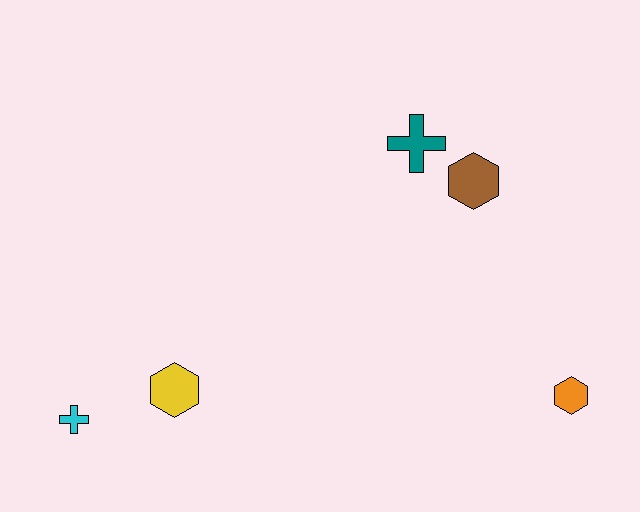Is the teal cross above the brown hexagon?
Yes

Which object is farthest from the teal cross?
The cyan cross is farthest from the teal cross.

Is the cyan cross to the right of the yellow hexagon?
No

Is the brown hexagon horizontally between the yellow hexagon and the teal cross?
No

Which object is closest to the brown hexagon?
The teal cross is closest to the brown hexagon.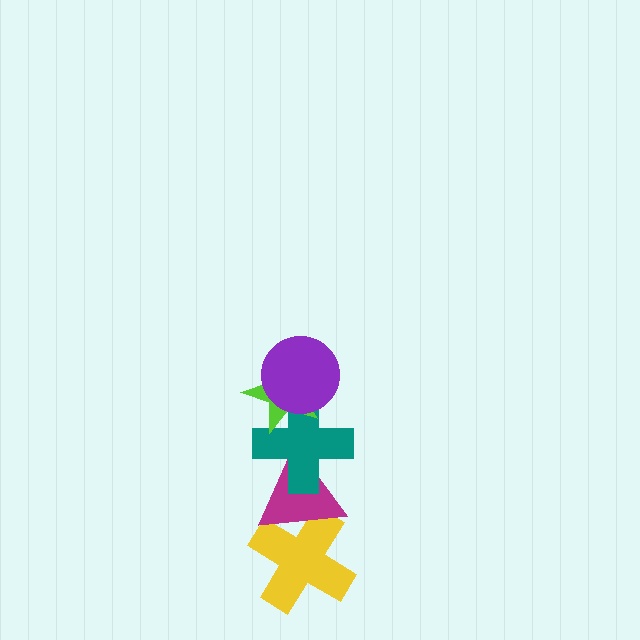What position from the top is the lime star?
The lime star is 2nd from the top.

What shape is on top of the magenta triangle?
The teal cross is on top of the magenta triangle.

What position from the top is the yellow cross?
The yellow cross is 5th from the top.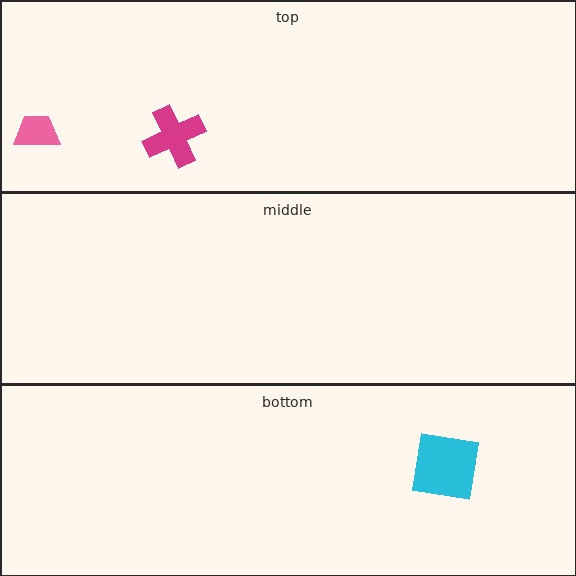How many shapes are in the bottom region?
1.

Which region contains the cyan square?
The bottom region.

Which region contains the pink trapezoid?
The top region.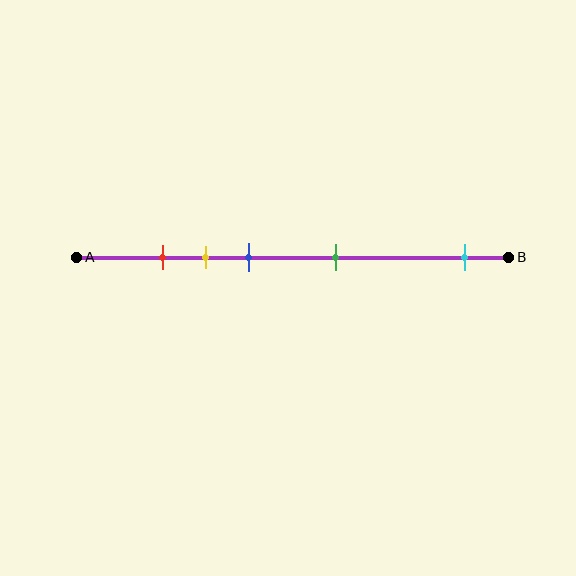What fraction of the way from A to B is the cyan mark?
The cyan mark is approximately 90% (0.9) of the way from A to B.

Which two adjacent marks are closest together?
The red and yellow marks are the closest adjacent pair.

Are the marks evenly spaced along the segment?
No, the marks are not evenly spaced.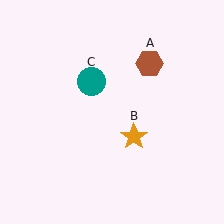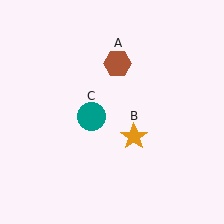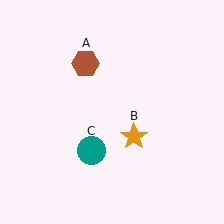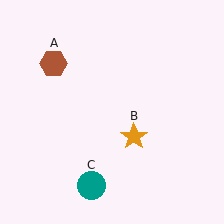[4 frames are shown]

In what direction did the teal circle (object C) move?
The teal circle (object C) moved down.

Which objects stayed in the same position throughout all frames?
Orange star (object B) remained stationary.